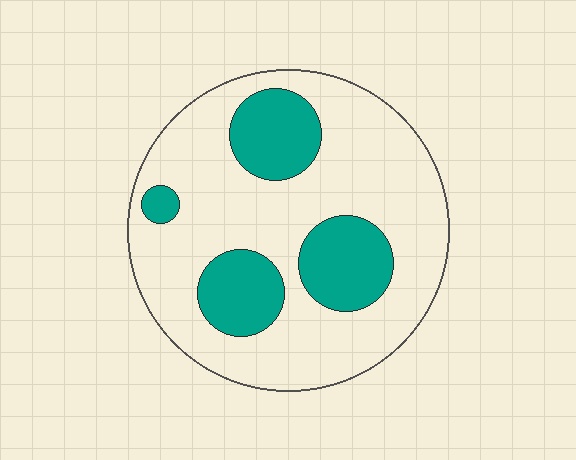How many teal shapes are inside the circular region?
4.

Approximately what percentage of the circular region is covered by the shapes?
Approximately 25%.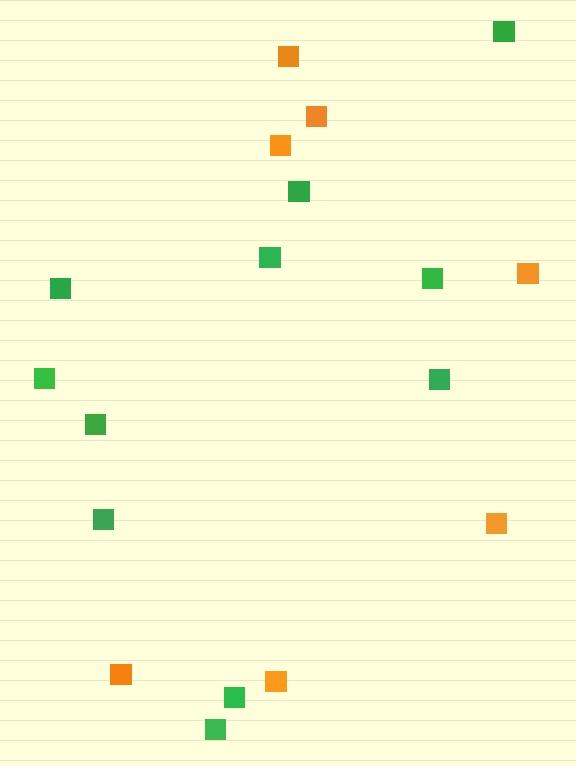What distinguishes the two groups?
There are 2 groups: one group of green squares (11) and one group of orange squares (7).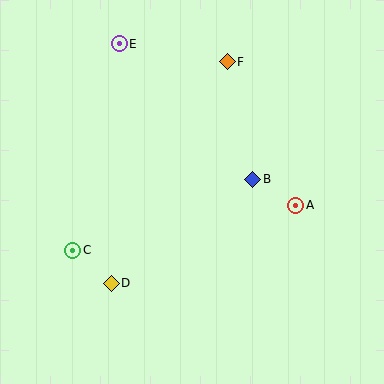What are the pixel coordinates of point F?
Point F is at (227, 62).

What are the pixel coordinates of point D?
Point D is at (111, 283).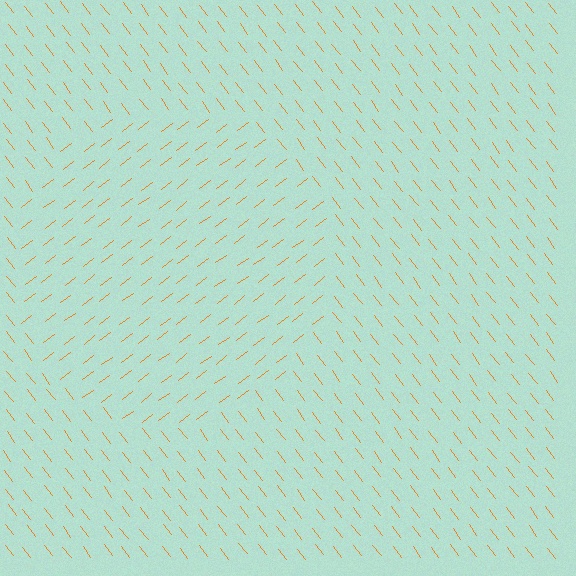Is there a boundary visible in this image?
Yes, there is a texture boundary formed by a change in line orientation.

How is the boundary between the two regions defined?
The boundary is defined purely by a change in line orientation (approximately 90 degrees difference). All lines are the same color and thickness.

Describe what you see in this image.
The image is filled with small orange line segments. A circle region in the image has lines oriented differently from the surrounding lines, creating a visible texture boundary.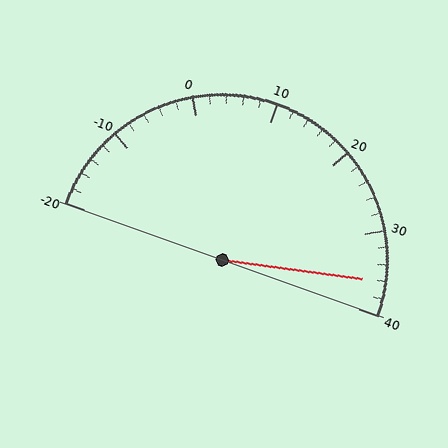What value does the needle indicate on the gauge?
The needle indicates approximately 36.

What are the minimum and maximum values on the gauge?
The gauge ranges from -20 to 40.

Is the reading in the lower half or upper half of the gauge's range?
The reading is in the upper half of the range (-20 to 40).